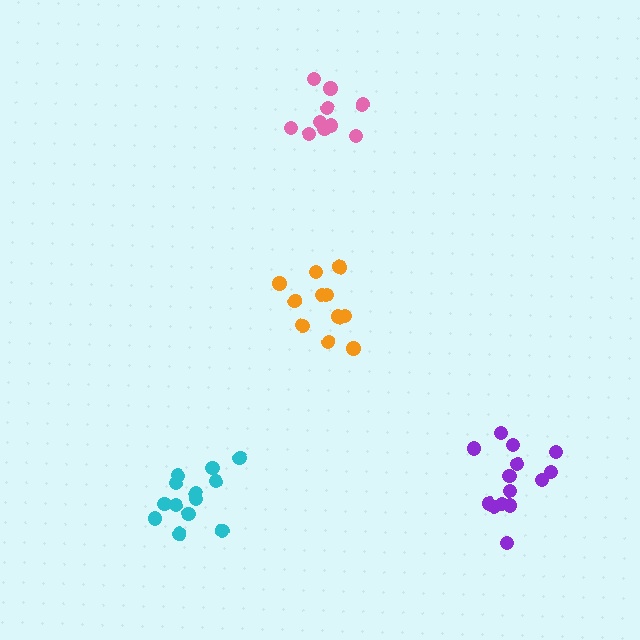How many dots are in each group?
Group 1: 13 dots, Group 2: 11 dots, Group 3: 10 dots, Group 4: 14 dots (48 total).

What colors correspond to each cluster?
The clusters are colored: cyan, orange, pink, purple.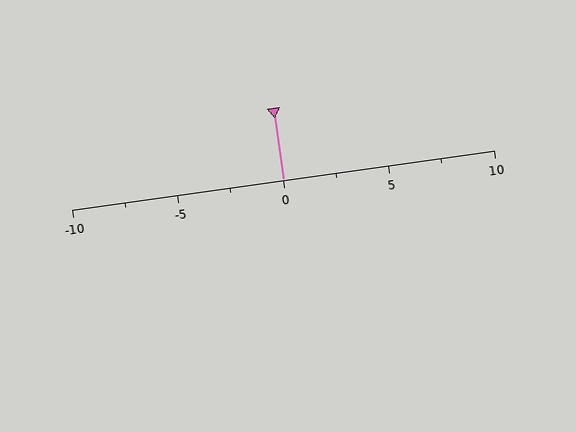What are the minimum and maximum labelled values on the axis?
The axis runs from -10 to 10.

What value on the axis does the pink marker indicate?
The marker indicates approximately 0.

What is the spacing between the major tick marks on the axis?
The major ticks are spaced 5 apart.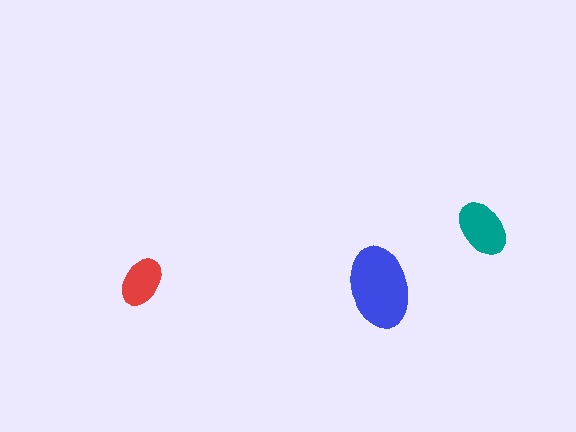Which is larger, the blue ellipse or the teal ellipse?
The blue one.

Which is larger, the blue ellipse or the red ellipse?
The blue one.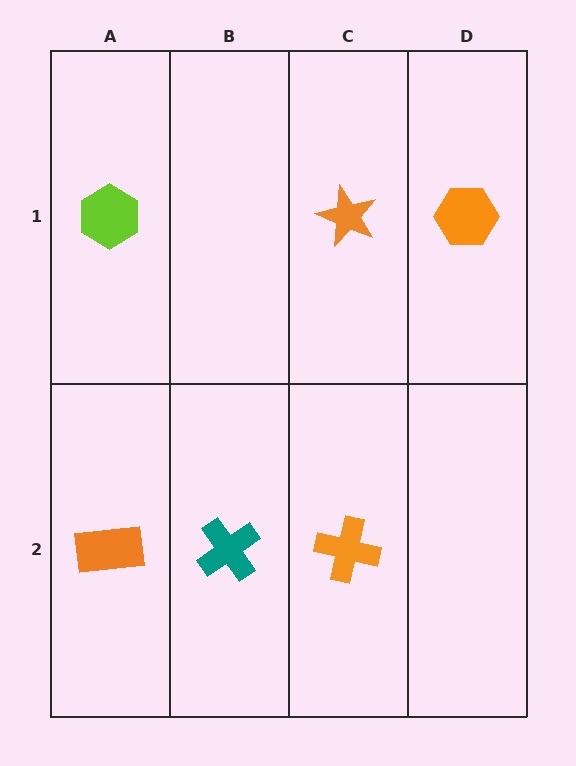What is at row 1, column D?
An orange hexagon.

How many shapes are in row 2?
3 shapes.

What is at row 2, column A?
An orange rectangle.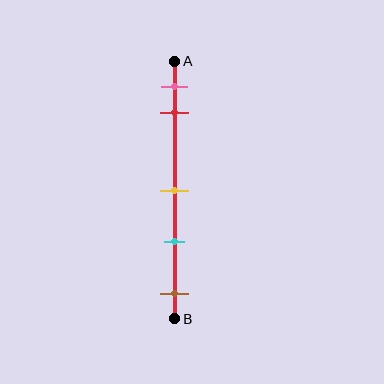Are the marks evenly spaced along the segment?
No, the marks are not evenly spaced.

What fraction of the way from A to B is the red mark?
The red mark is approximately 20% (0.2) of the way from A to B.